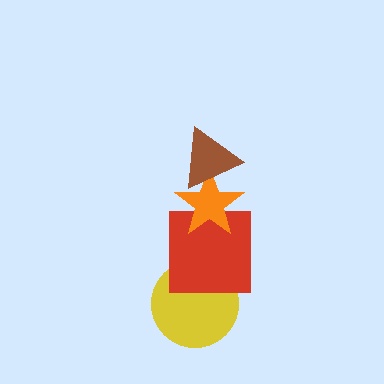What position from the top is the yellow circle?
The yellow circle is 4th from the top.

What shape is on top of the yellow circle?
The red square is on top of the yellow circle.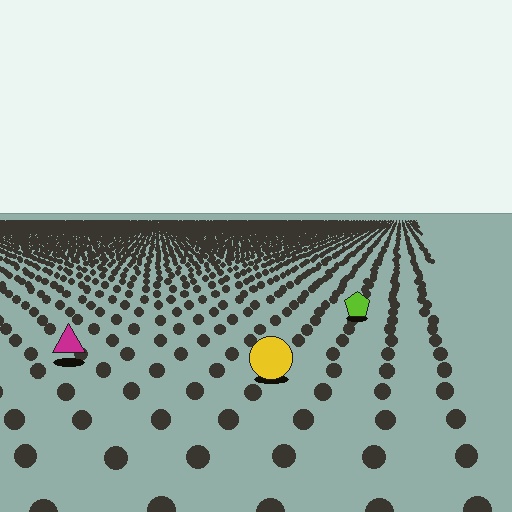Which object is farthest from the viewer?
The lime pentagon is farthest from the viewer. It appears smaller and the ground texture around it is denser.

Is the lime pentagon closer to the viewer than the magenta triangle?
No. The magenta triangle is closer — you can tell from the texture gradient: the ground texture is coarser near it.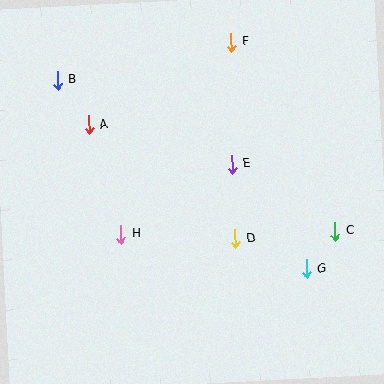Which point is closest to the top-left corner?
Point B is closest to the top-left corner.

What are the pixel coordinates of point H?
Point H is at (121, 234).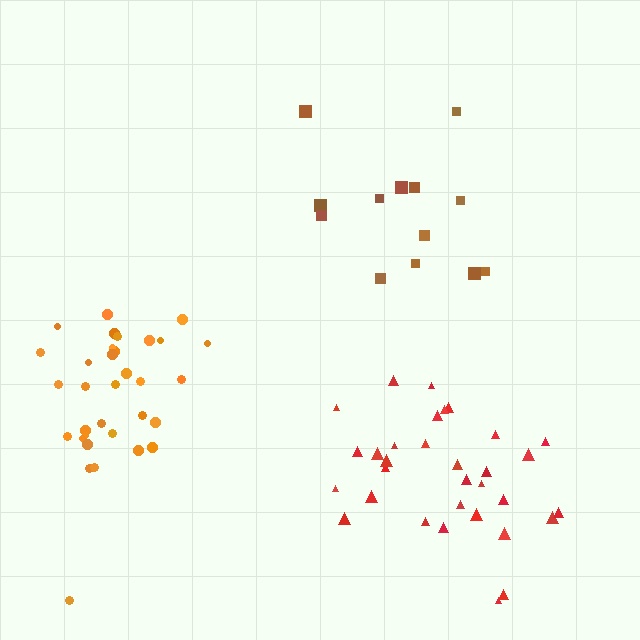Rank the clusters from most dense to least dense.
orange, red, brown.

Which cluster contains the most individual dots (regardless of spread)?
Orange (33).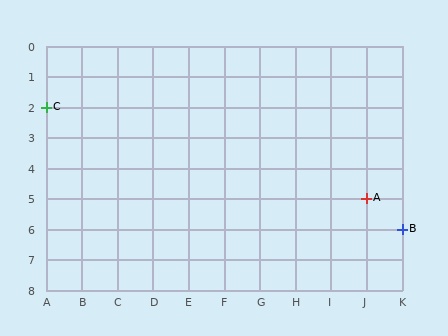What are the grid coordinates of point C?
Point C is at grid coordinates (A, 2).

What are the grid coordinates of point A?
Point A is at grid coordinates (J, 5).